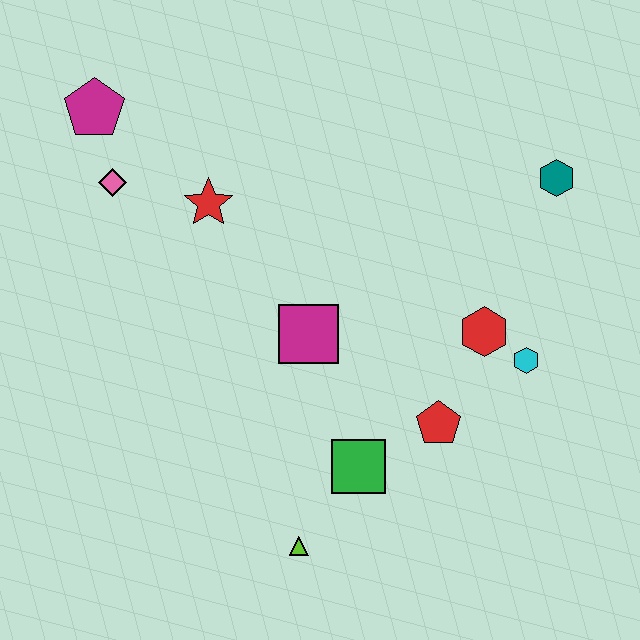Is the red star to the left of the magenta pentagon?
No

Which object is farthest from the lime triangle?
The magenta pentagon is farthest from the lime triangle.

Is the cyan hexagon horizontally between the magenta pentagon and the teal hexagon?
Yes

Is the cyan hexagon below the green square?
No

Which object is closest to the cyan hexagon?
The red hexagon is closest to the cyan hexagon.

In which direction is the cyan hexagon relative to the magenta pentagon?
The cyan hexagon is to the right of the magenta pentagon.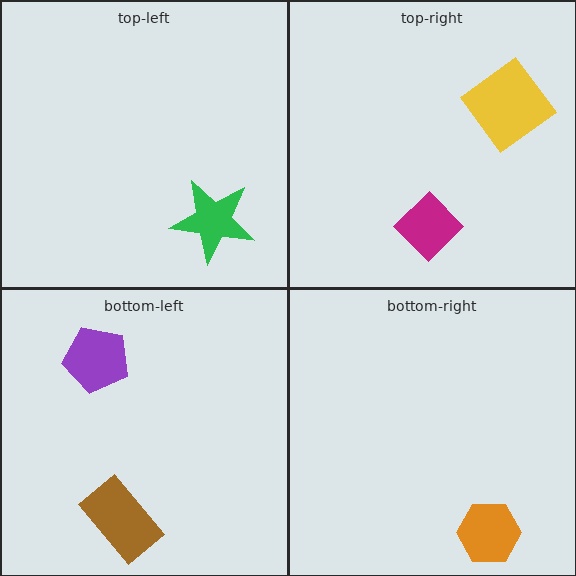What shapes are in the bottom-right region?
The orange hexagon.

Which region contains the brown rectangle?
The bottom-left region.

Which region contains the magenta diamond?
The top-right region.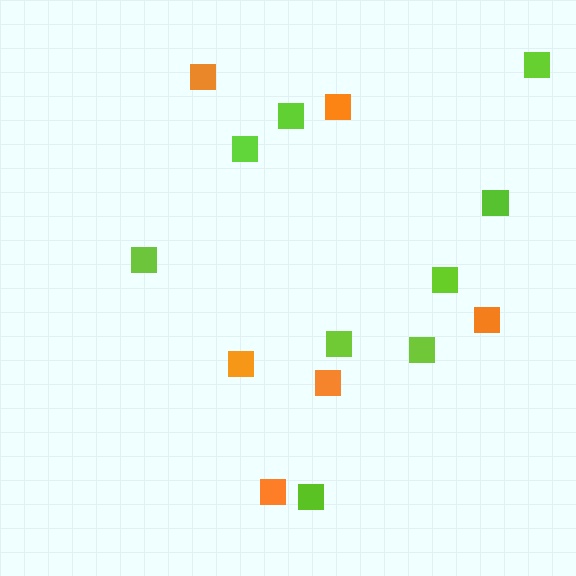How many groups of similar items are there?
There are 2 groups: one group of lime squares (9) and one group of orange squares (6).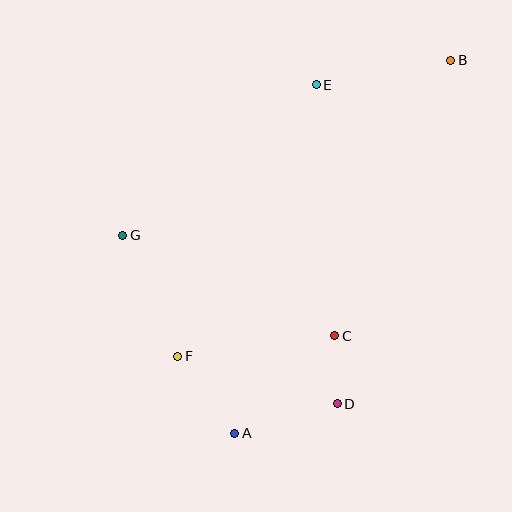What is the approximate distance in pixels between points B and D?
The distance between B and D is approximately 362 pixels.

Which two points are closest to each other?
Points C and D are closest to each other.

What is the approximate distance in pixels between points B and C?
The distance between B and C is approximately 299 pixels.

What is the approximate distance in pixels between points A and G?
The distance between A and G is approximately 228 pixels.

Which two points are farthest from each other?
Points A and B are farthest from each other.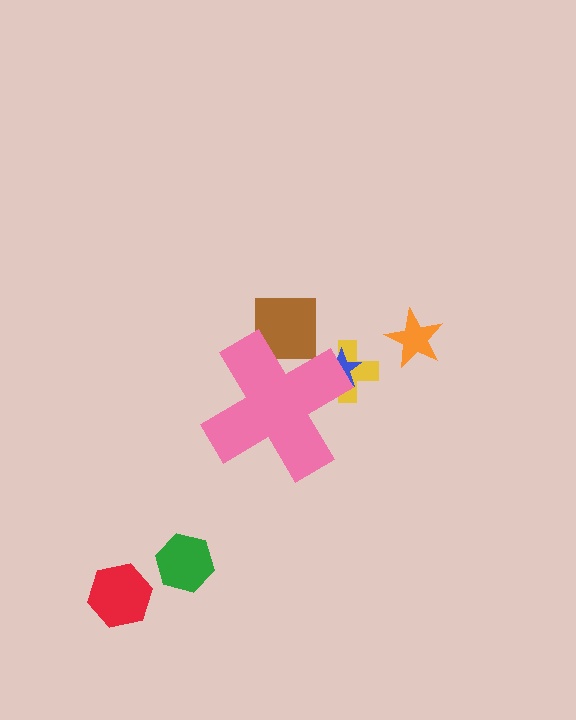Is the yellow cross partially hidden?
Yes, the yellow cross is partially hidden behind the pink cross.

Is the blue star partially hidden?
Yes, the blue star is partially hidden behind the pink cross.